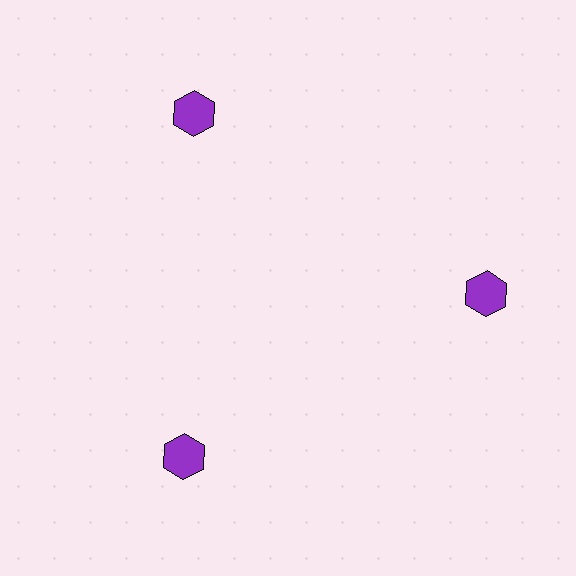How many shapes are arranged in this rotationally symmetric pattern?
There are 3 shapes, arranged in 3 groups of 1.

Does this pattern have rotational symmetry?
Yes, this pattern has 3-fold rotational symmetry. It looks the same after rotating 120 degrees around the center.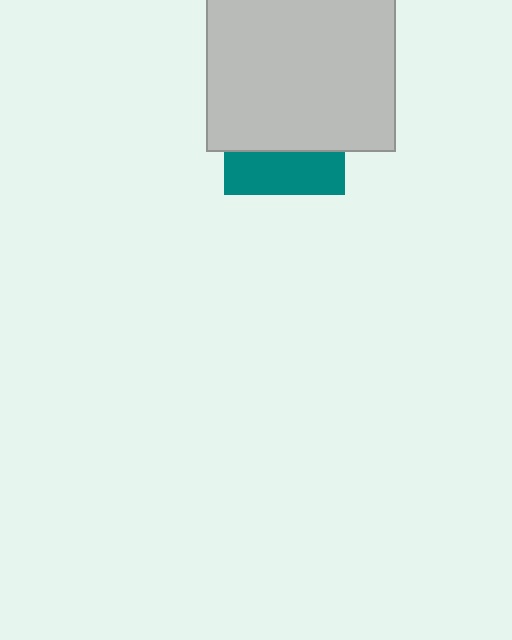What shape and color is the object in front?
The object in front is a light gray rectangle.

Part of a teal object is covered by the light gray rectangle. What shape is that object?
It is a square.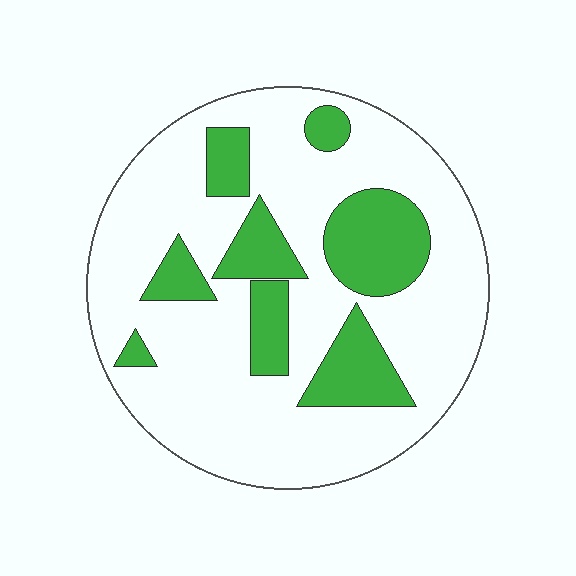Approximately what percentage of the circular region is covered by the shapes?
Approximately 25%.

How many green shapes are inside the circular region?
8.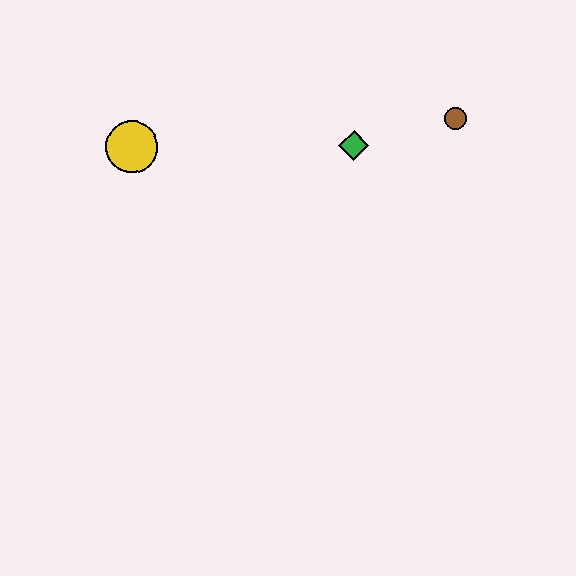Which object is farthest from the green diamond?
The yellow circle is farthest from the green diamond.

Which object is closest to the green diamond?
The brown circle is closest to the green diamond.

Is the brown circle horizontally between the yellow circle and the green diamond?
No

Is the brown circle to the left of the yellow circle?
No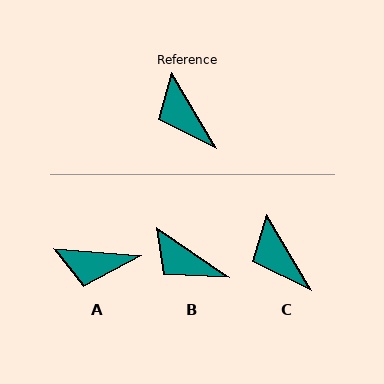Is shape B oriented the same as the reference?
No, it is off by about 25 degrees.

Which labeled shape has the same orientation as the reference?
C.